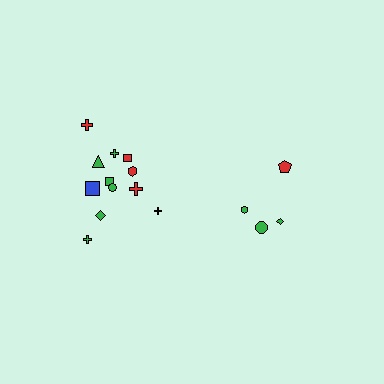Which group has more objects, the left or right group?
The left group.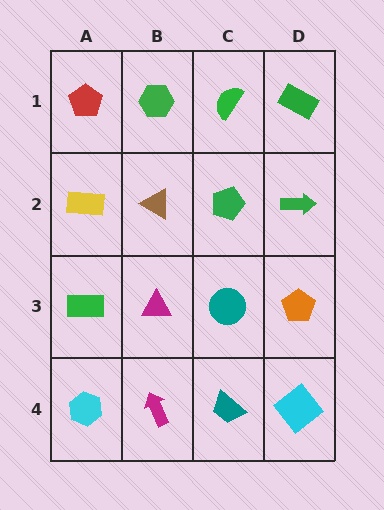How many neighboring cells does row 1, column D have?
2.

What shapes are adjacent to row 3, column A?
A yellow rectangle (row 2, column A), a cyan hexagon (row 4, column A), a magenta triangle (row 3, column B).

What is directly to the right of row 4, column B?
A teal trapezoid.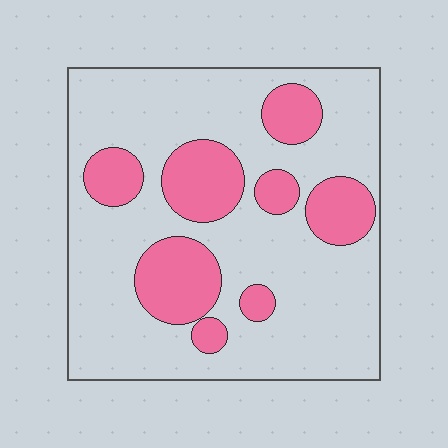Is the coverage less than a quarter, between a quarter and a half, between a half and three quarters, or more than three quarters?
Between a quarter and a half.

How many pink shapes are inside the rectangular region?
8.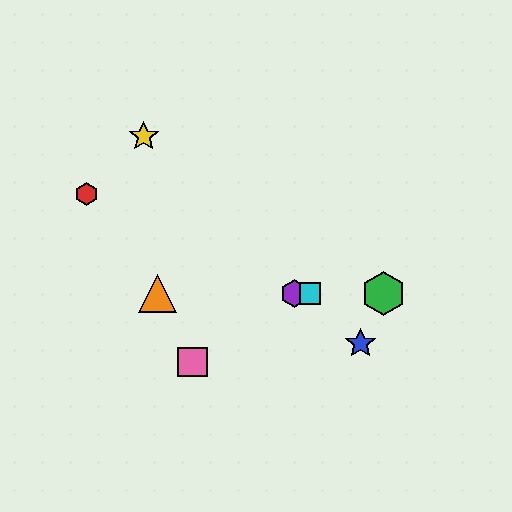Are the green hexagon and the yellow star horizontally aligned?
No, the green hexagon is at y≈293 and the yellow star is at y≈136.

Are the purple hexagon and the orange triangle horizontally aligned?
Yes, both are at y≈293.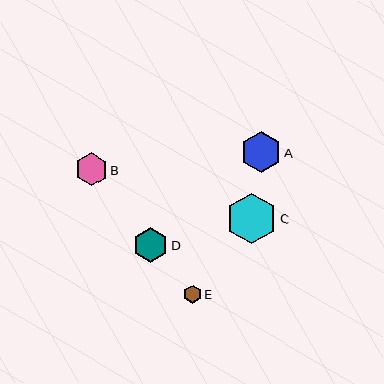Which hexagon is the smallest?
Hexagon E is the smallest with a size of approximately 18 pixels.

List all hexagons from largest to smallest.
From largest to smallest: C, A, D, B, E.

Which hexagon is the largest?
Hexagon C is the largest with a size of approximately 51 pixels.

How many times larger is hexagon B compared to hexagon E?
Hexagon B is approximately 1.8 times the size of hexagon E.